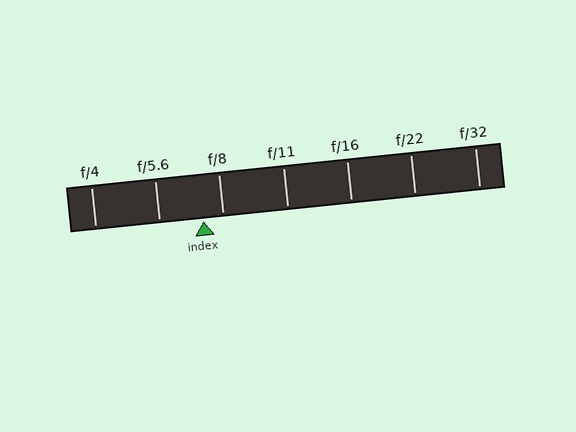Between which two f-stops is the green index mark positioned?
The index mark is between f/5.6 and f/8.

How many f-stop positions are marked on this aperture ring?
There are 7 f-stop positions marked.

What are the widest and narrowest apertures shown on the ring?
The widest aperture shown is f/4 and the narrowest is f/32.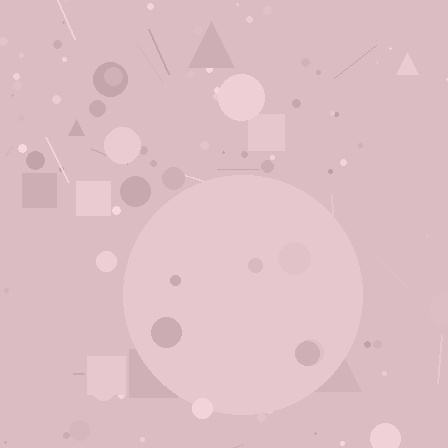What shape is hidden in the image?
A circle is hidden in the image.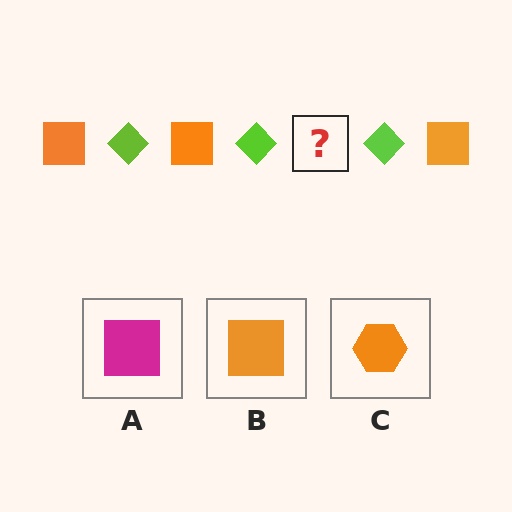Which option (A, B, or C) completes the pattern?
B.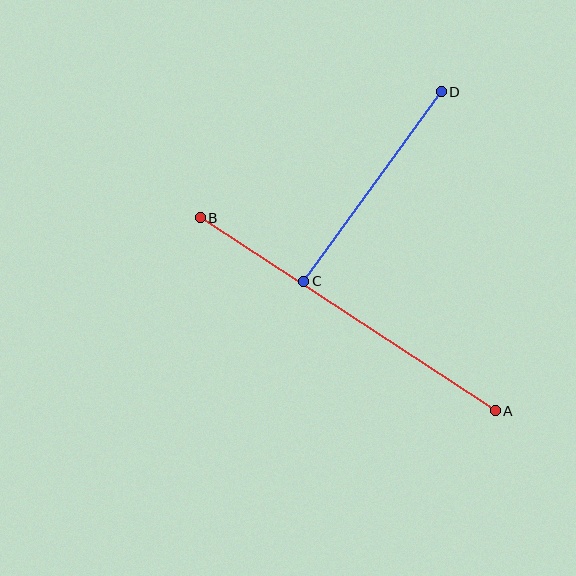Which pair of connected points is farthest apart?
Points A and B are farthest apart.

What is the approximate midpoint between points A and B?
The midpoint is at approximately (348, 314) pixels.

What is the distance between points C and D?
The distance is approximately 234 pixels.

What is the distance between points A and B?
The distance is approximately 353 pixels.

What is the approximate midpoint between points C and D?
The midpoint is at approximately (372, 187) pixels.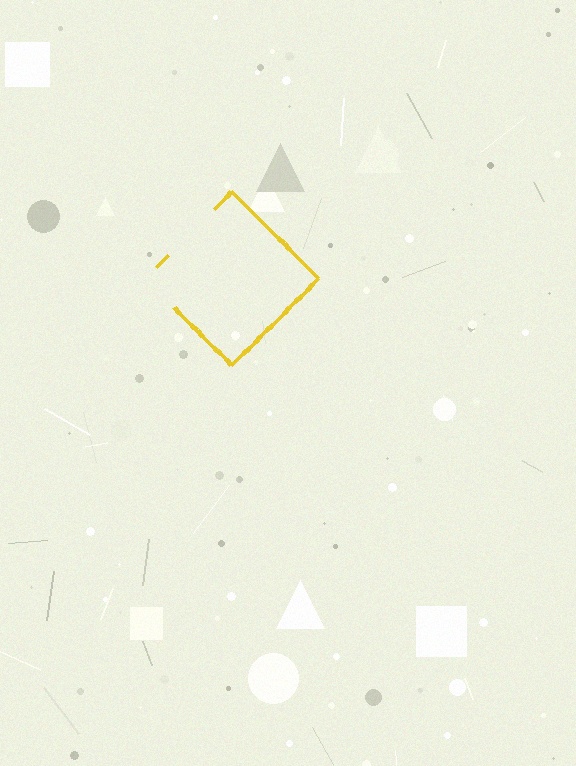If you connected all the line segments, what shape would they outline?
They would outline a diamond.